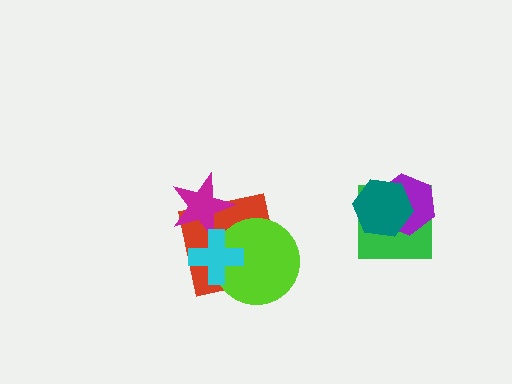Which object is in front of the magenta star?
The cyan cross is in front of the magenta star.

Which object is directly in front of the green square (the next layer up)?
The purple hexagon is directly in front of the green square.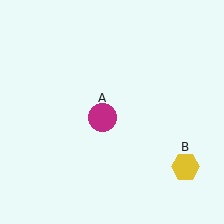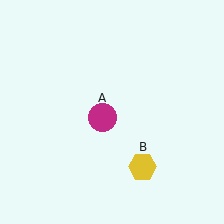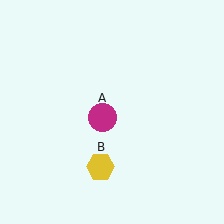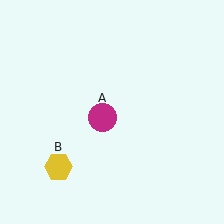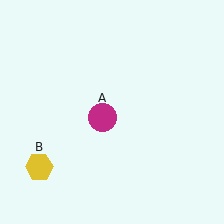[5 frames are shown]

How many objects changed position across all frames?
1 object changed position: yellow hexagon (object B).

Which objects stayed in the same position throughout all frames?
Magenta circle (object A) remained stationary.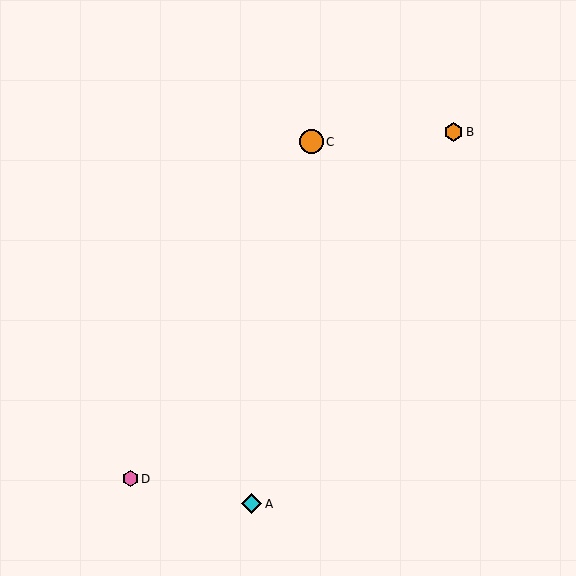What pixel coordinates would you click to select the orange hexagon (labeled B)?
Click at (453, 132) to select the orange hexagon B.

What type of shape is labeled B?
Shape B is an orange hexagon.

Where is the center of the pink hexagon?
The center of the pink hexagon is at (130, 479).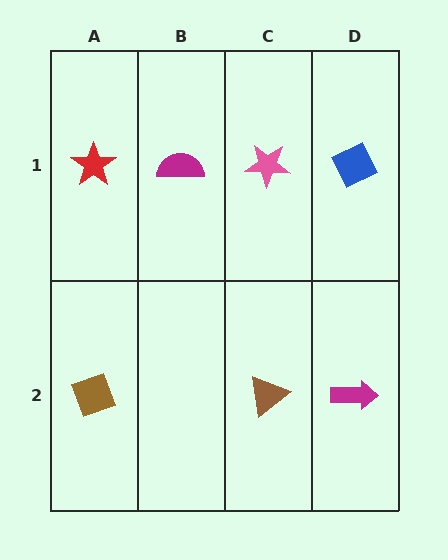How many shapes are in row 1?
4 shapes.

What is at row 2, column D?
A magenta arrow.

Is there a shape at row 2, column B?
No, that cell is empty.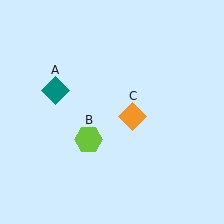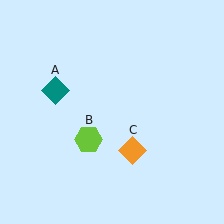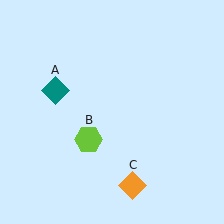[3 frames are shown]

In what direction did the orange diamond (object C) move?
The orange diamond (object C) moved down.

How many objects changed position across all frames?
1 object changed position: orange diamond (object C).